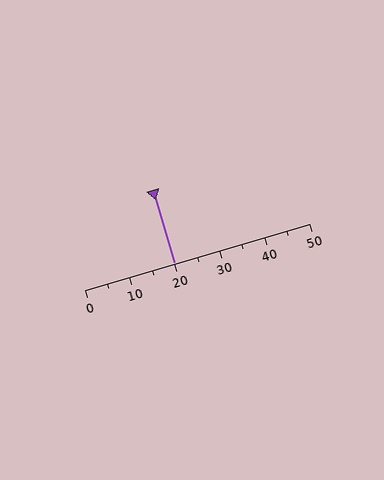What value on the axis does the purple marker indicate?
The marker indicates approximately 20.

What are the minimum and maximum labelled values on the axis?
The axis runs from 0 to 50.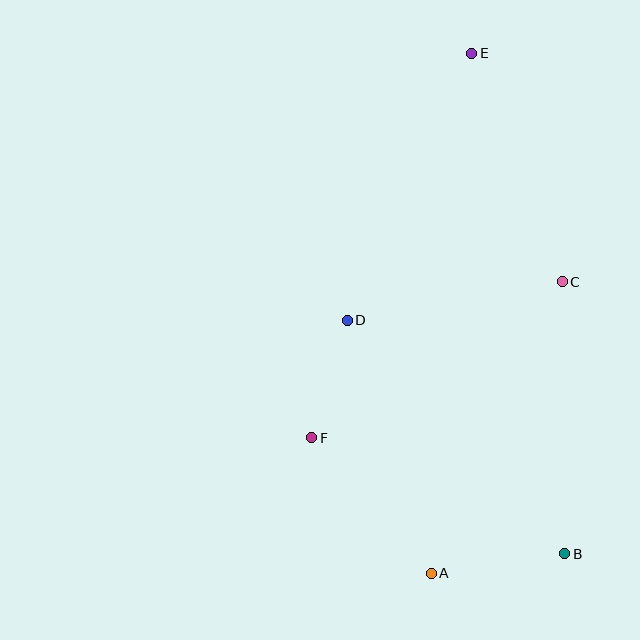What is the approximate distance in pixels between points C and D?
The distance between C and D is approximately 219 pixels.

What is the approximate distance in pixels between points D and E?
The distance between D and E is approximately 295 pixels.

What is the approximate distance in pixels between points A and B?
The distance between A and B is approximately 135 pixels.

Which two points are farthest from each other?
Points A and E are farthest from each other.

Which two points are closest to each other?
Points D and F are closest to each other.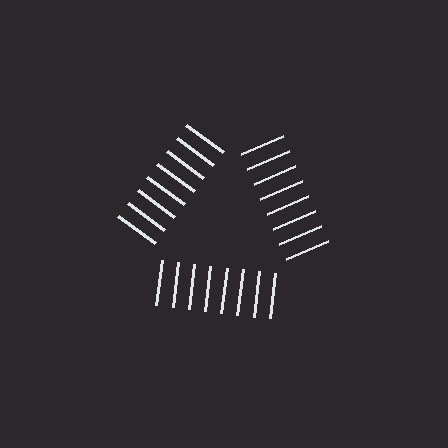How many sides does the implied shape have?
3 sides — the line-ends trace a triangle.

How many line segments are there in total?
24 — 8 along each of the 3 edges.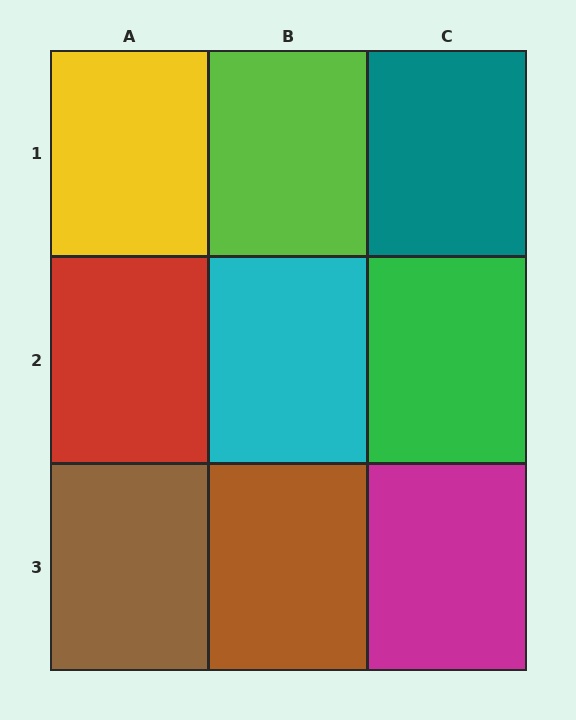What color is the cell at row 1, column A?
Yellow.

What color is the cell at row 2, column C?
Green.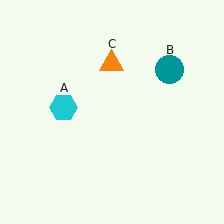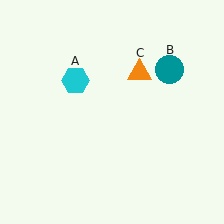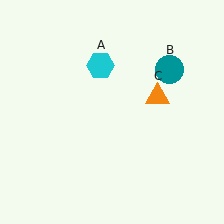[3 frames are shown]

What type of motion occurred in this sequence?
The cyan hexagon (object A), orange triangle (object C) rotated clockwise around the center of the scene.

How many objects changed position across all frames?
2 objects changed position: cyan hexagon (object A), orange triangle (object C).